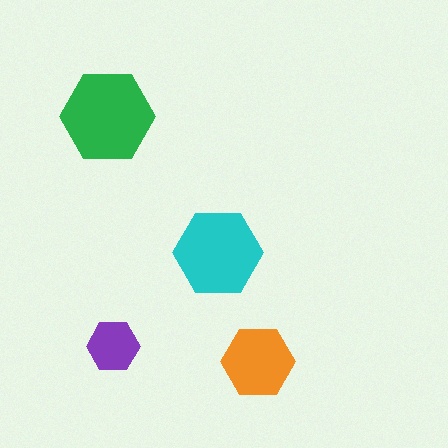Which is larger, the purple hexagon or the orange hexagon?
The orange one.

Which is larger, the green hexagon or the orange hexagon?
The green one.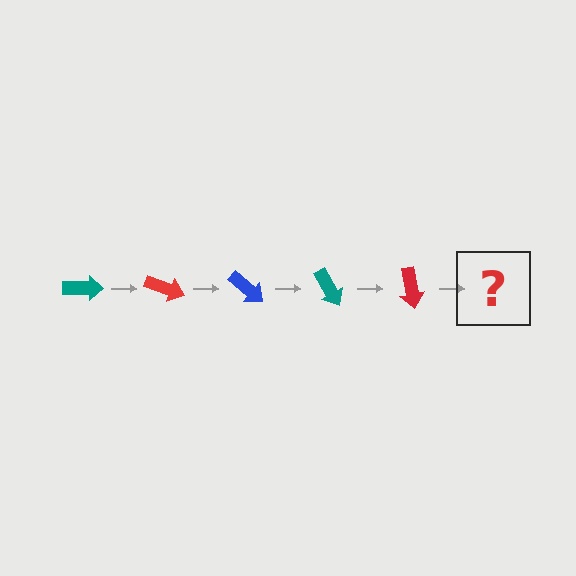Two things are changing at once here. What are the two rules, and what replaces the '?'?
The two rules are that it rotates 20 degrees each step and the color cycles through teal, red, and blue. The '?' should be a blue arrow, rotated 100 degrees from the start.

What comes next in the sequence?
The next element should be a blue arrow, rotated 100 degrees from the start.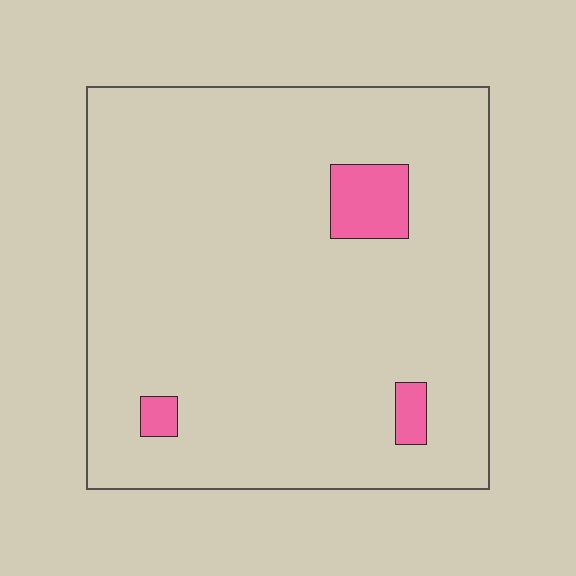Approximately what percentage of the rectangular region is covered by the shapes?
Approximately 5%.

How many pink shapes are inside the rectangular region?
3.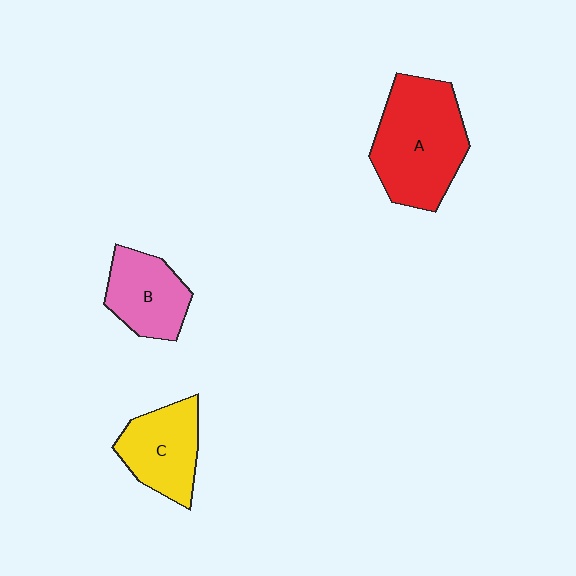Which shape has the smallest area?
Shape B (pink).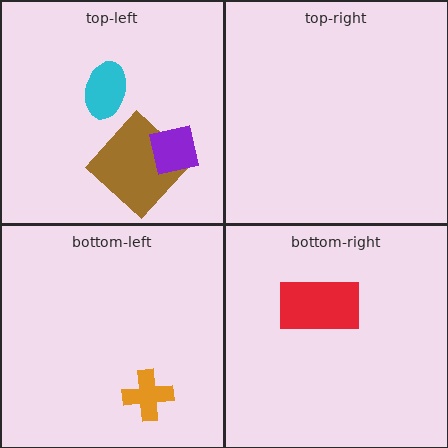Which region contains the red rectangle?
The bottom-right region.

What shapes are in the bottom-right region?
The red rectangle.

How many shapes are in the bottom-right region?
1.